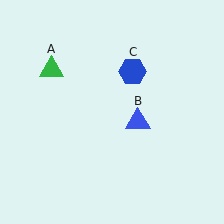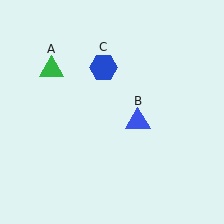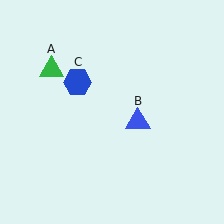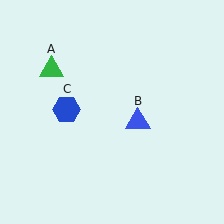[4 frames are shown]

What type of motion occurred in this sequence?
The blue hexagon (object C) rotated counterclockwise around the center of the scene.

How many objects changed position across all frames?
1 object changed position: blue hexagon (object C).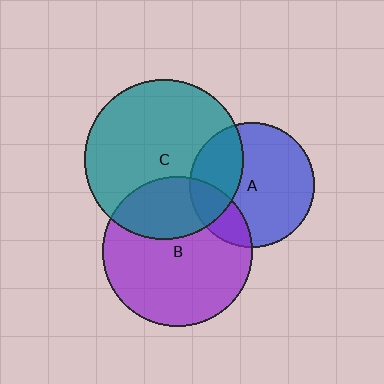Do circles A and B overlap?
Yes.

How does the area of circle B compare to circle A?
Approximately 1.4 times.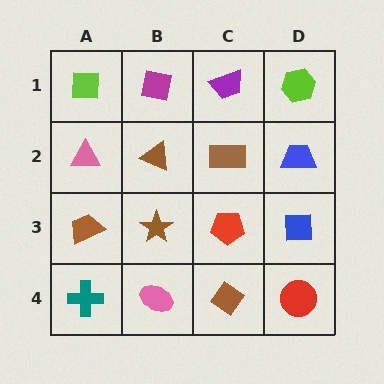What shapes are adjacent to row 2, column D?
A lime hexagon (row 1, column D), a blue square (row 3, column D), a brown rectangle (row 2, column C).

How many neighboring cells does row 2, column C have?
4.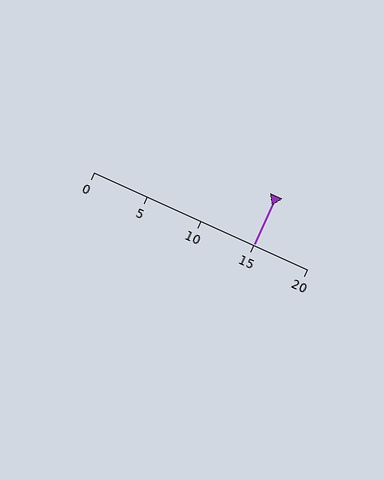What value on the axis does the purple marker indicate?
The marker indicates approximately 15.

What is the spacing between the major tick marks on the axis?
The major ticks are spaced 5 apart.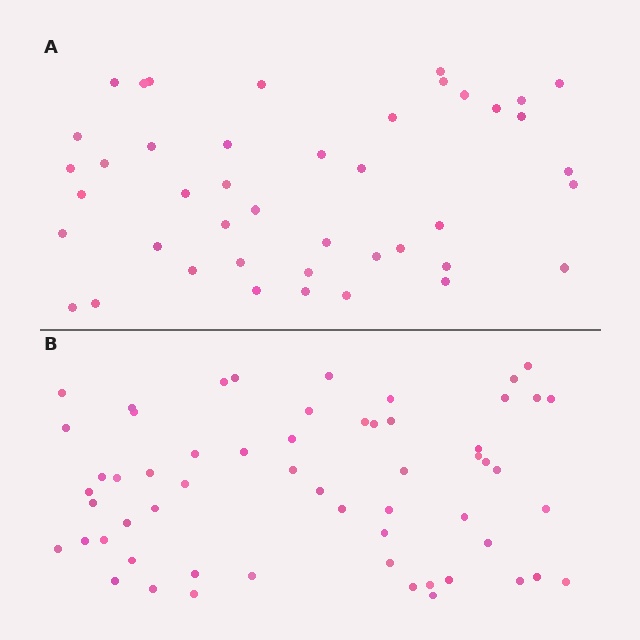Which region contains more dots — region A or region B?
Region B (the bottom region) has more dots.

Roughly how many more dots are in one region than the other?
Region B has approximately 15 more dots than region A.